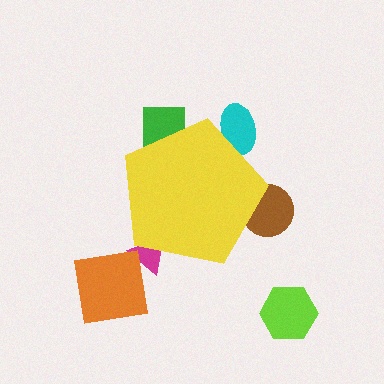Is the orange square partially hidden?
No, the orange square is fully visible.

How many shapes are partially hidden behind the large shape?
4 shapes are partially hidden.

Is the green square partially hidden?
Yes, the green square is partially hidden behind the yellow pentagon.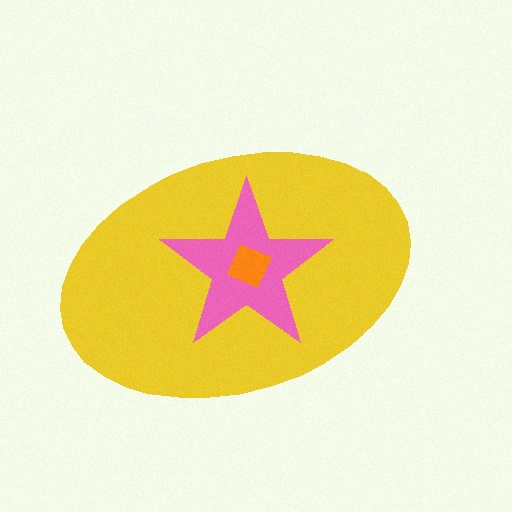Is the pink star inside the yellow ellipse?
Yes.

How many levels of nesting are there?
3.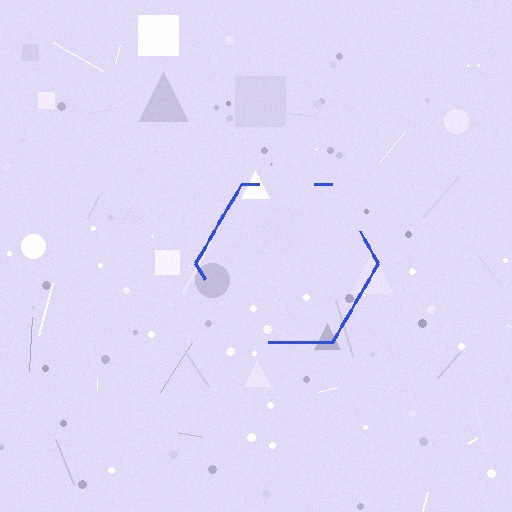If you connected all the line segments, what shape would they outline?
They would outline a hexagon.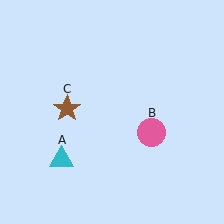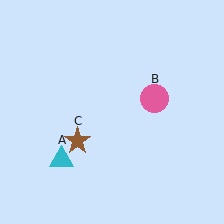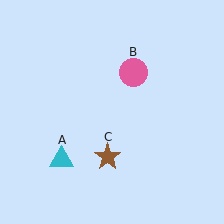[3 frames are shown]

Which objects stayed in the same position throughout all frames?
Cyan triangle (object A) remained stationary.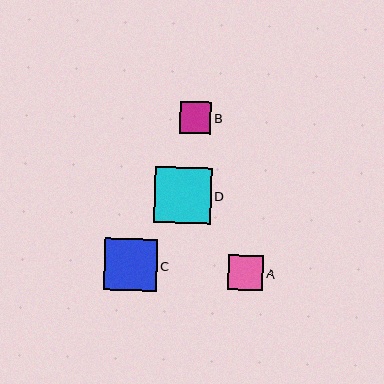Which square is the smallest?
Square B is the smallest with a size of approximately 31 pixels.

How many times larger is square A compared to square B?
Square A is approximately 1.1 times the size of square B.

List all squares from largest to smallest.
From largest to smallest: D, C, A, B.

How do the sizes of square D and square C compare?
Square D and square C are approximately the same size.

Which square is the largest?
Square D is the largest with a size of approximately 57 pixels.